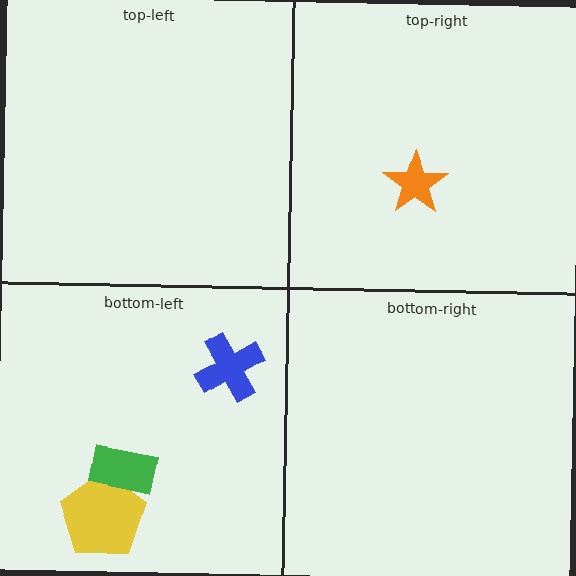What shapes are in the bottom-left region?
The yellow pentagon, the green rectangle, the blue cross.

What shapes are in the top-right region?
The orange star.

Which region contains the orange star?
The top-right region.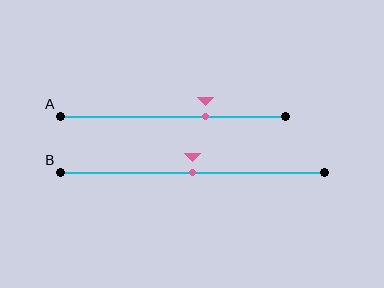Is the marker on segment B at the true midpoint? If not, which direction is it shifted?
Yes, the marker on segment B is at the true midpoint.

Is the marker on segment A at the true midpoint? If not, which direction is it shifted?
No, the marker on segment A is shifted to the right by about 14% of the segment length.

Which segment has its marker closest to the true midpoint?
Segment B has its marker closest to the true midpoint.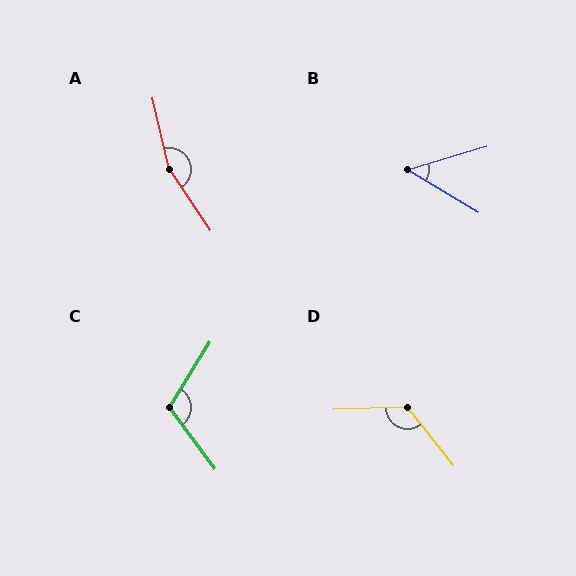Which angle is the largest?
A, at approximately 159 degrees.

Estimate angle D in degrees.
Approximately 127 degrees.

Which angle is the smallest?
B, at approximately 47 degrees.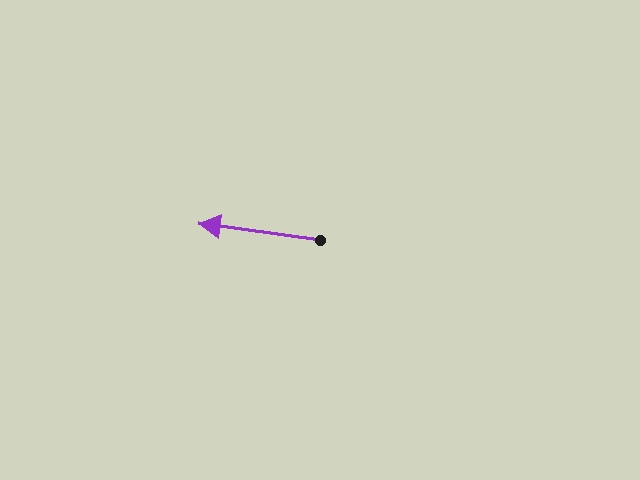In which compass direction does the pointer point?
West.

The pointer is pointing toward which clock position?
Roughly 9 o'clock.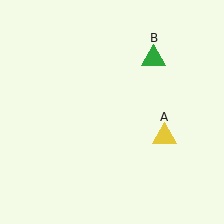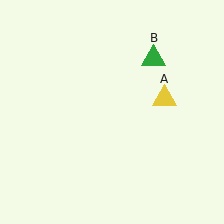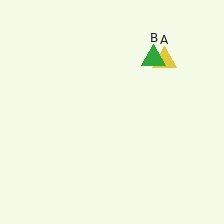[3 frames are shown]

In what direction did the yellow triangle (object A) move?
The yellow triangle (object A) moved up.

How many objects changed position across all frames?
1 object changed position: yellow triangle (object A).